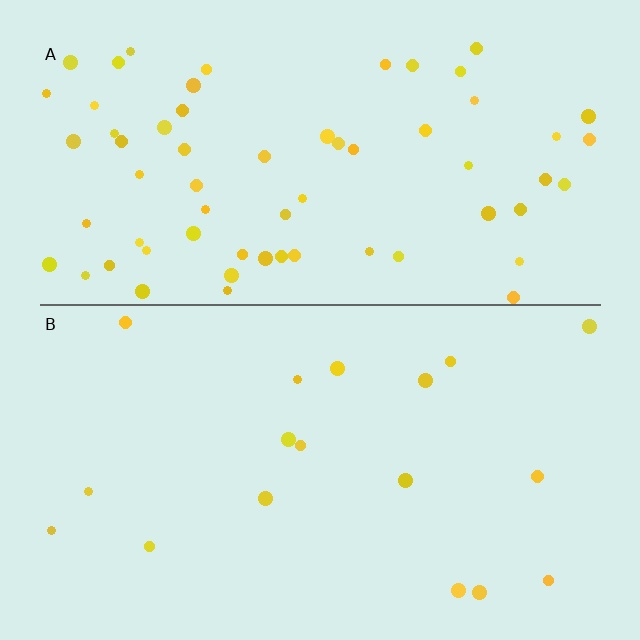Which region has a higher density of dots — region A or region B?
A (the top).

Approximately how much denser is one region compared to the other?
Approximately 3.5× — region A over region B.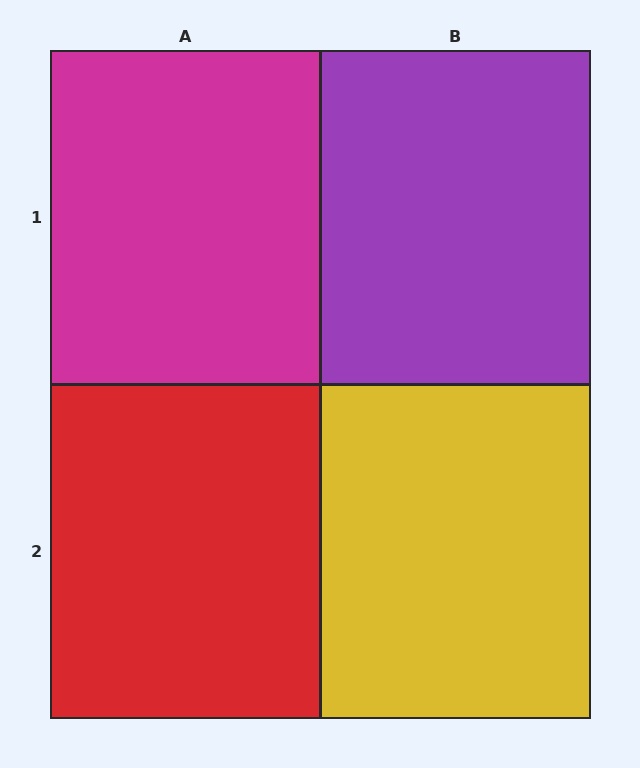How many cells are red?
1 cell is red.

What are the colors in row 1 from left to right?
Magenta, purple.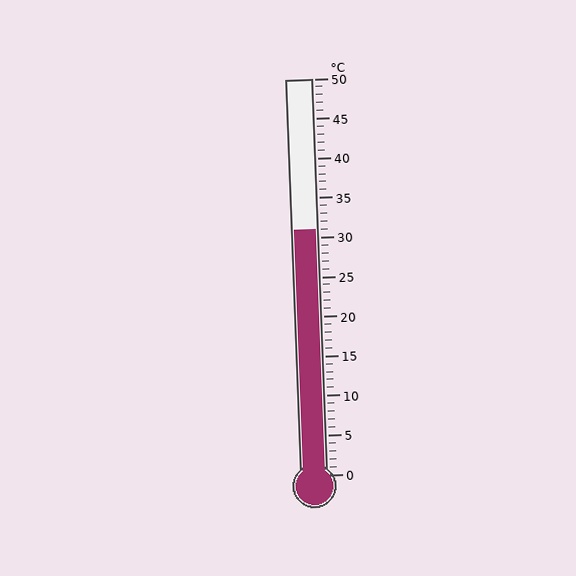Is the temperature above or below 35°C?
The temperature is below 35°C.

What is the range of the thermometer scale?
The thermometer scale ranges from 0°C to 50°C.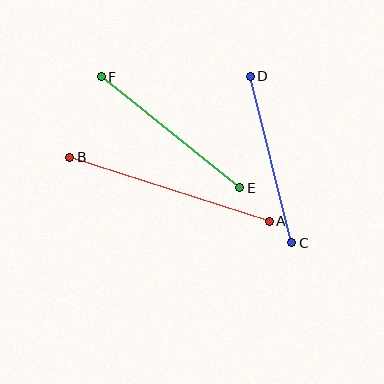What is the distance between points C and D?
The distance is approximately 172 pixels.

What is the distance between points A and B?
The distance is approximately 210 pixels.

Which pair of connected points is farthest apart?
Points A and B are farthest apart.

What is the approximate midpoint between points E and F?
The midpoint is at approximately (170, 132) pixels.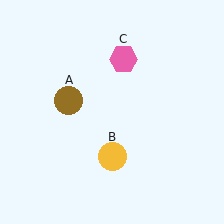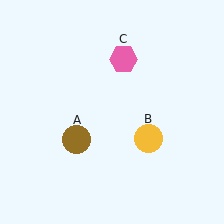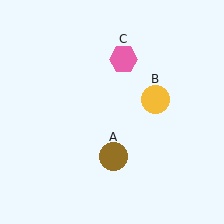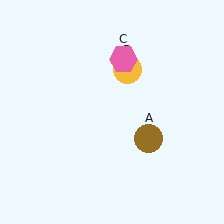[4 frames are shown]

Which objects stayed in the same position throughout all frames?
Pink hexagon (object C) remained stationary.